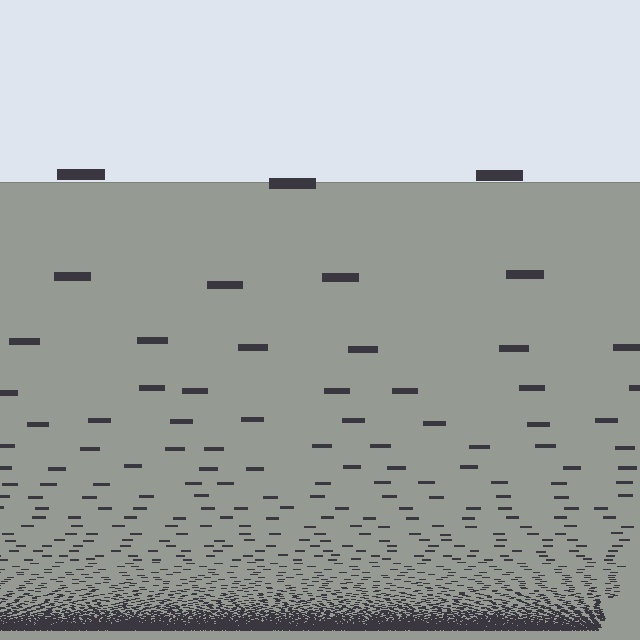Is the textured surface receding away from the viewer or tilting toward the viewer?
The surface appears to tilt toward the viewer. Texture elements get larger and sparser toward the top.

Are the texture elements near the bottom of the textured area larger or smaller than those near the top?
Smaller. The gradient is inverted — elements near the bottom are smaller and denser.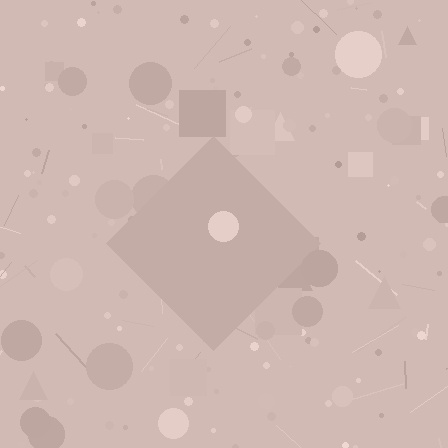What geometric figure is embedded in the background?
A diamond is embedded in the background.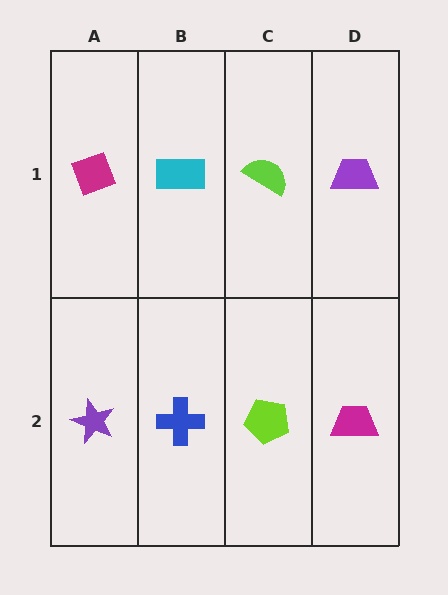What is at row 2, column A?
A purple star.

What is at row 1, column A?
A magenta diamond.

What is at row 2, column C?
A lime pentagon.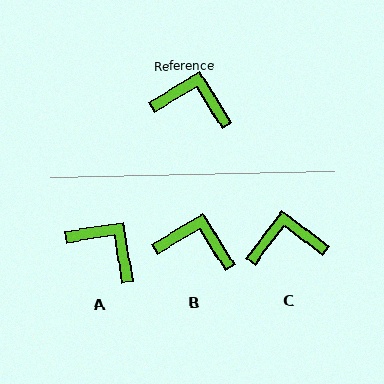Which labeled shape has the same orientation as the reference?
B.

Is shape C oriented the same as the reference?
No, it is off by about 21 degrees.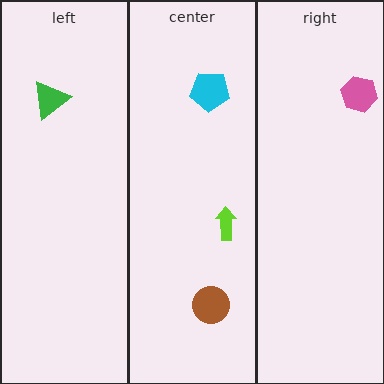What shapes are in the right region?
The pink hexagon.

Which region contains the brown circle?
The center region.